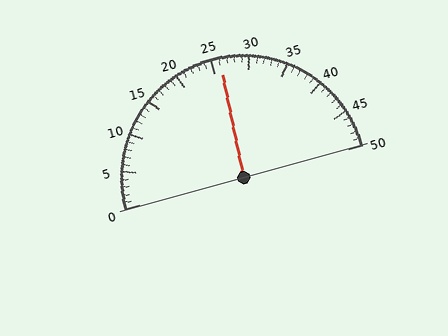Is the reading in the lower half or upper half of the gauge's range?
The reading is in the upper half of the range (0 to 50).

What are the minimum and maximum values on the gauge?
The gauge ranges from 0 to 50.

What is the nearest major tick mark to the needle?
The nearest major tick mark is 25.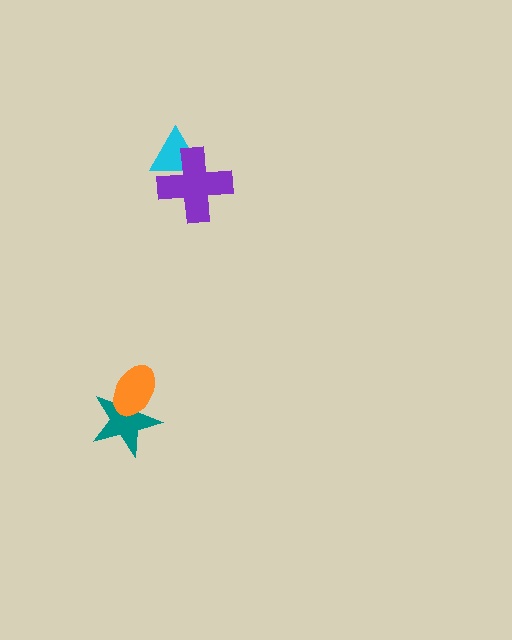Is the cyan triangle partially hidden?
Yes, it is partially covered by another shape.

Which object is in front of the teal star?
The orange ellipse is in front of the teal star.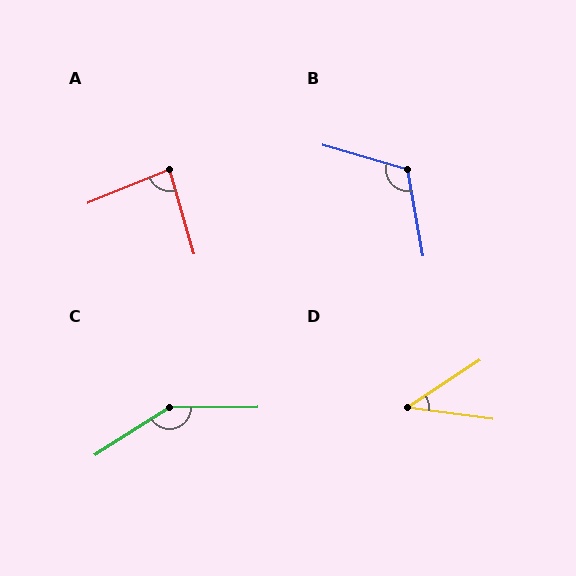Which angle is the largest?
C, at approximately 148 degrees.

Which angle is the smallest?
D, at approximately 41 degrees.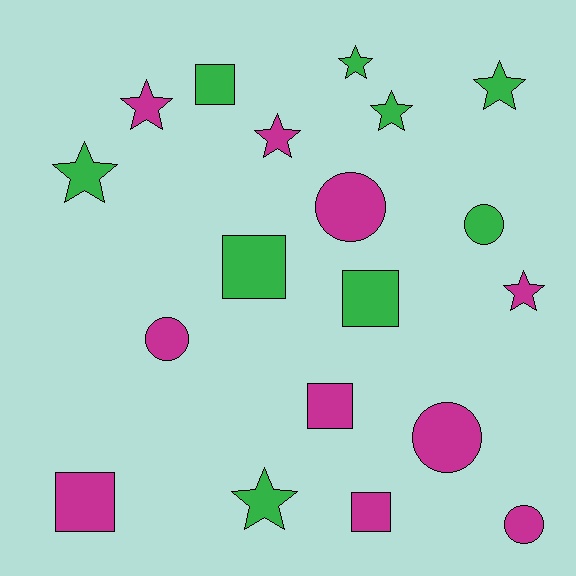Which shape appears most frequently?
Star, with 8 objects.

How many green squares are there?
There are 3 green squares.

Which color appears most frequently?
Magenta, with 10 objects.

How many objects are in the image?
There are 19 objects.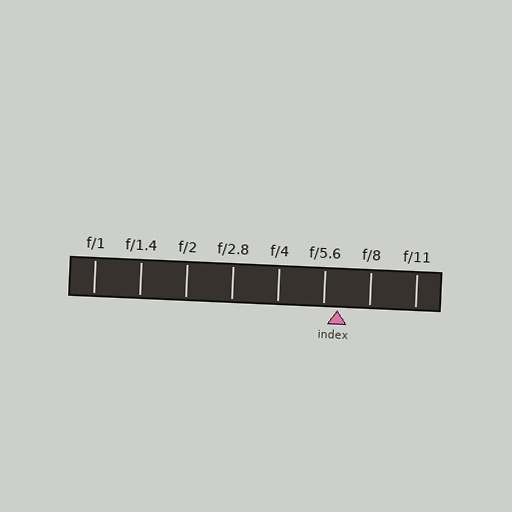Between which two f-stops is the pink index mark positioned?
The index mark is between f/5.6 and f/8.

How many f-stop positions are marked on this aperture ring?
There are 8 f-stop positions marked.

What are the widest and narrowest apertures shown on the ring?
The widest aperture shown is f/1 and the narrowest is f/11.